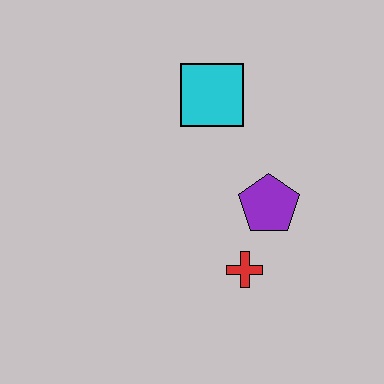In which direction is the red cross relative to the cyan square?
The red cross is below the cyan square.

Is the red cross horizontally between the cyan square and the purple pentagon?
Yes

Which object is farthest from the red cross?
The cyan square is farthest from the red cross.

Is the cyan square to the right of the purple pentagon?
No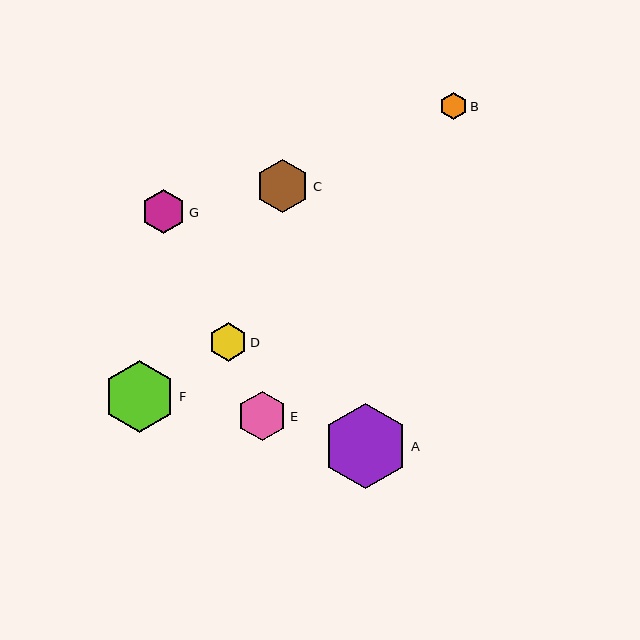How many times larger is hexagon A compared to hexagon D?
Hexagon A is approximately 2.2 times the size of hexagon D.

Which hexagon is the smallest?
Hexagon B is the smallest with a size of approximately 27 pixels.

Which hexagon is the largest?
Hexagon A is the largest with a size of approximately 85 pixels.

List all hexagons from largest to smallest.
From largest to smallest: A, F, C, E, G, D, B.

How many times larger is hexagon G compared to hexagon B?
Hexagon G is approximately 1.6 times the size of hexagon B.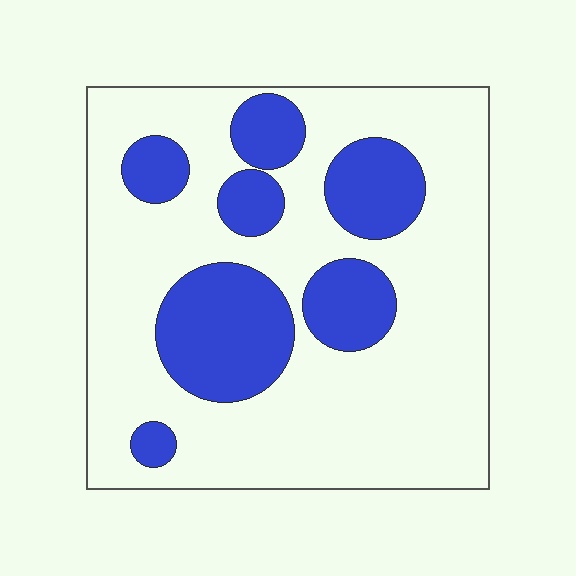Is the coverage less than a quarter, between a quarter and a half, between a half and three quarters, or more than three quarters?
Between a quarter and a half.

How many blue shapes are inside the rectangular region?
7.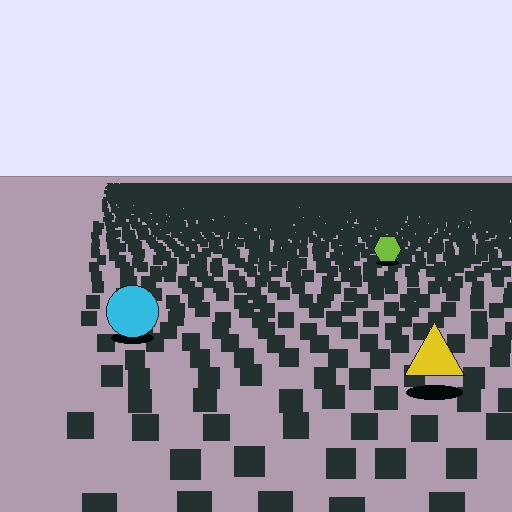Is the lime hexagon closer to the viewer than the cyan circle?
No. The cyan circle is closer — you can tell from the texture gradient: the ground texture is coarser near it.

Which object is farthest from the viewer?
The lime hexagon is farthest from the viewer. It appears smaller and the ground texture around it is denser.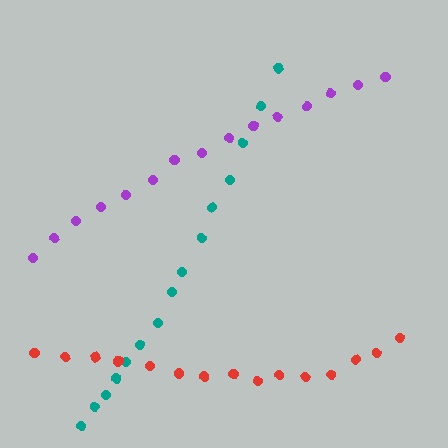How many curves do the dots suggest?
There are 3 distinct paths.